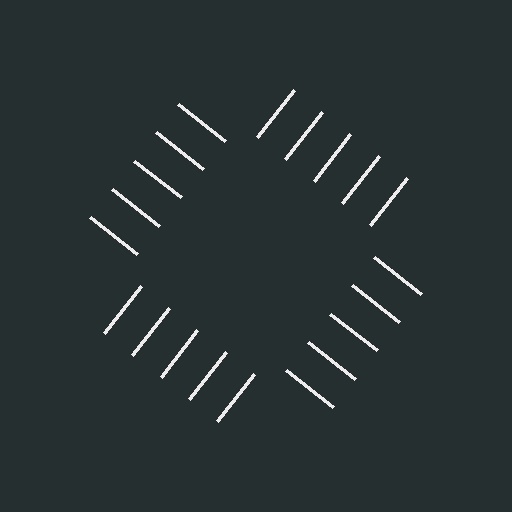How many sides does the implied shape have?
4 sides — the line-ends trace a square.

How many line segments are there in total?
20 — 5 along each of the 4 edges.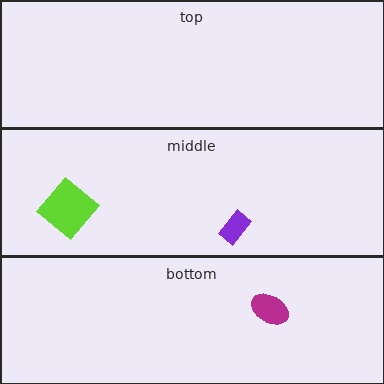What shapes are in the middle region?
The purple rectangle, the lime diamond.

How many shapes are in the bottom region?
1.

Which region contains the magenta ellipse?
The bottom region.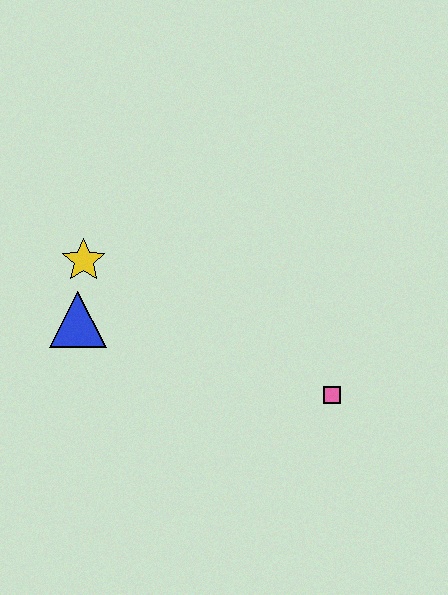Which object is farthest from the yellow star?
The pink square is farthest from the yellow star.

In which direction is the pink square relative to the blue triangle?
The pink square is to the right of the blue triangle.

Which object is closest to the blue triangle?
The yellow star is closest to the blue triangle.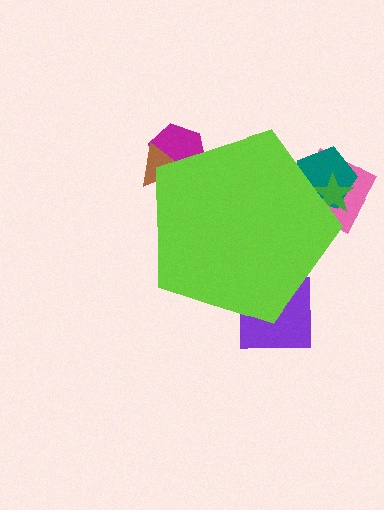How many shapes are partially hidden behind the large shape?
6 shapes are partially hidden.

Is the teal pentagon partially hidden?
Yes, the teal pentagon is partially hidden behind the lime pentagon.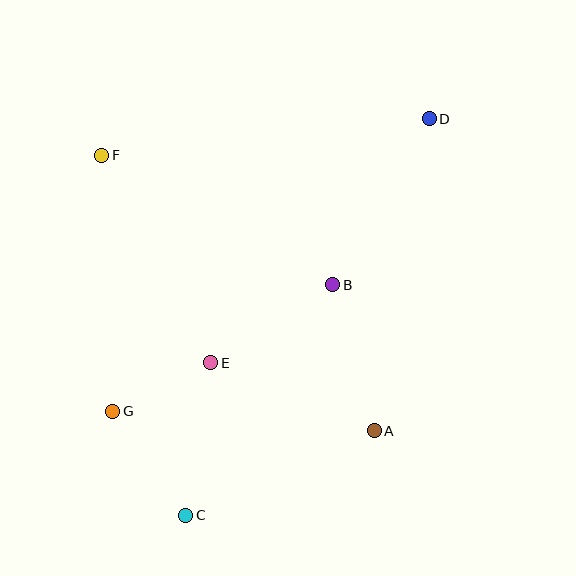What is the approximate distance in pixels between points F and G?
The distance between F and G is approximately 257 pixels.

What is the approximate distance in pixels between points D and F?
The distance between D and F is approximately 330 pixels.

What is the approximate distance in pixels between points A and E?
The distance between A and E is approximately 177 pixels.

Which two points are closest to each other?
Points E and G are closest to each other.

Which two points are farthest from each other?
Points C and D are farthest from each other.